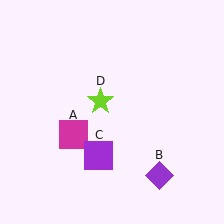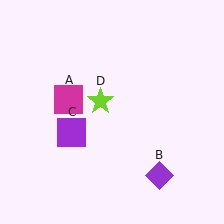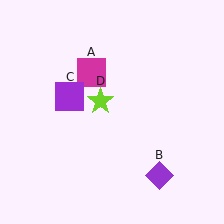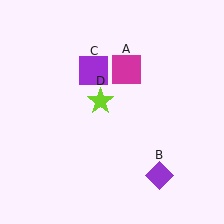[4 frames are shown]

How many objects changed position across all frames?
2 objects changed position: magenta square (object A), purple square (object C).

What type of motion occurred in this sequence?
The magenta square (object A), purple square (object C) rotated clockwise around the center of the scene.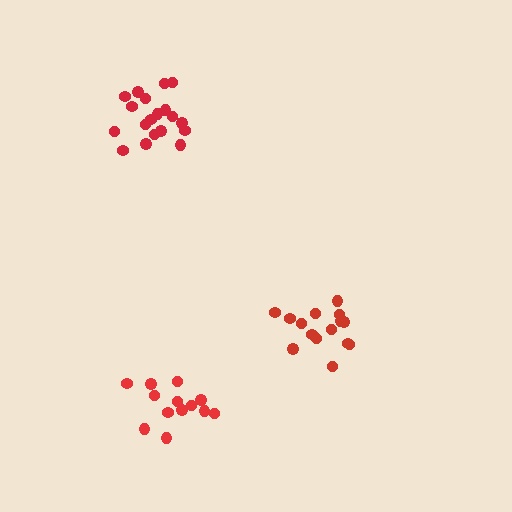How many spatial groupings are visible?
There are 3 spatial groupings.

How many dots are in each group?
Group 1: 15 dots, Group 2: 13 dots, Group 3: 19 dots (47 total).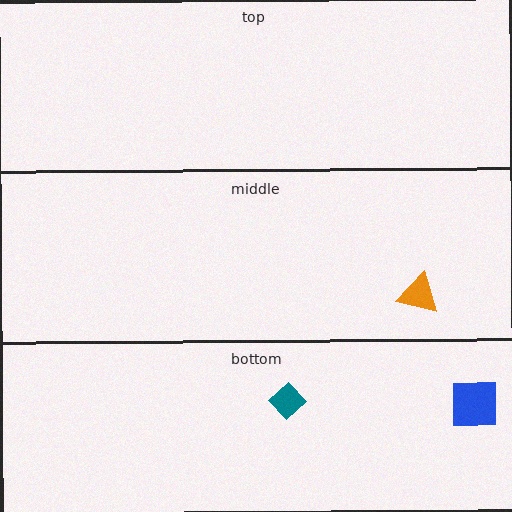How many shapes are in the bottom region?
2.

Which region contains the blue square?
The bottom region.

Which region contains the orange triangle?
The middle region.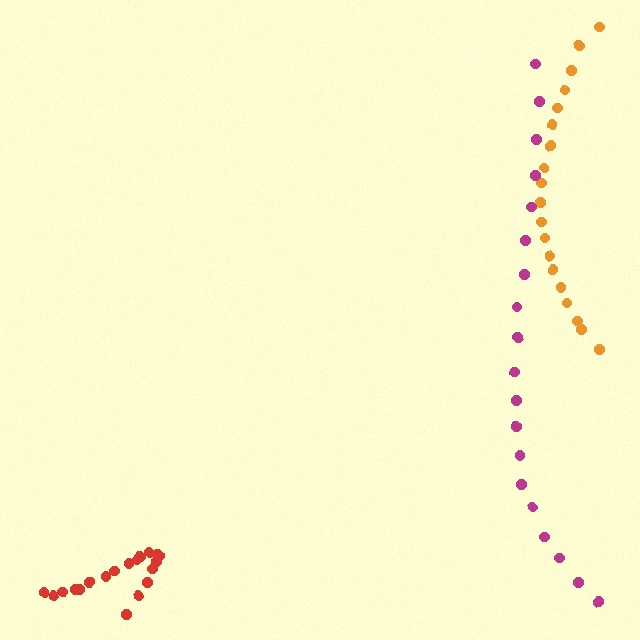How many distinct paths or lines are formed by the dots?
There are 3 distinct paths.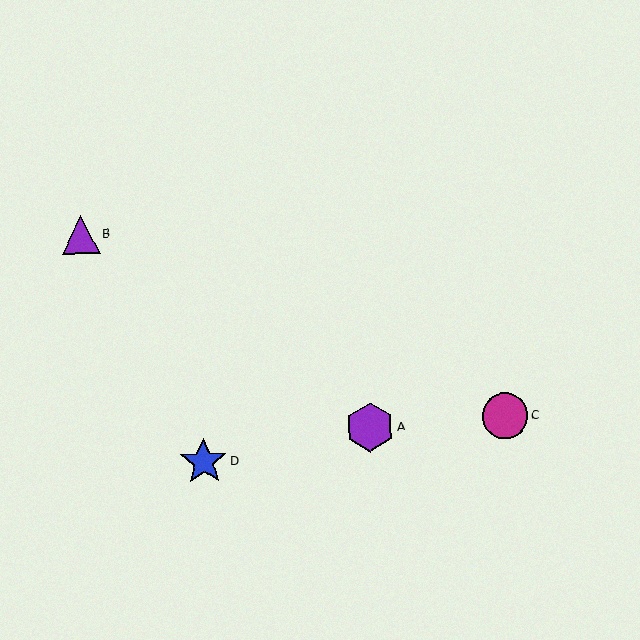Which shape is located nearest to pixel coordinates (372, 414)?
The purple hexagon (labeled A) at (369, 427) is nearest to that location.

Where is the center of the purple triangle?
The center of the purple triangle is at (80, 235).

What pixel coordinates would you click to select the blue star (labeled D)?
Click at (204, 462) to select the blue star D.